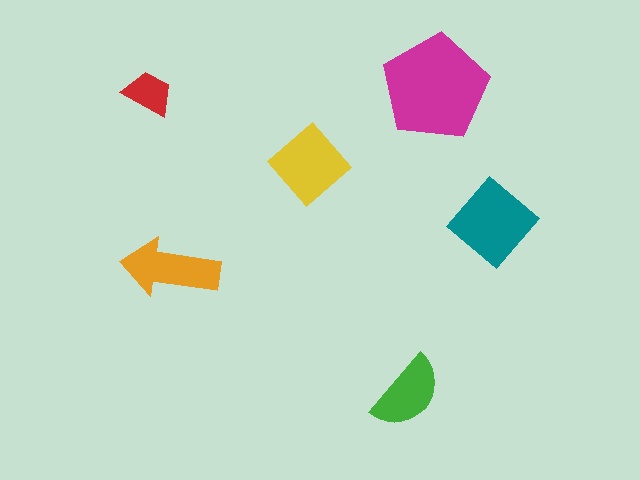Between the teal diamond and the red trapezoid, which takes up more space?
The teal diamond.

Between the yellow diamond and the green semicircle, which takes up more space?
The yellow diamond.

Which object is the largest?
The magenta pentagon.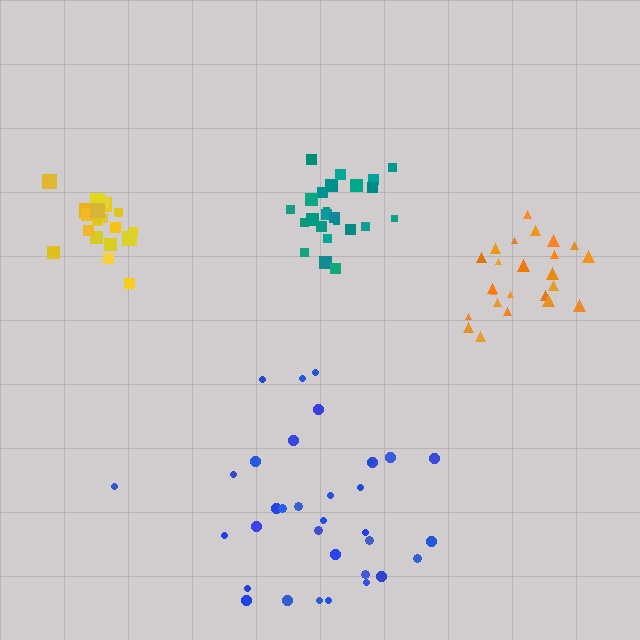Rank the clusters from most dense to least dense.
yellow, teal, orange, blue.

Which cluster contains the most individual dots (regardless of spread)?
Blue (34).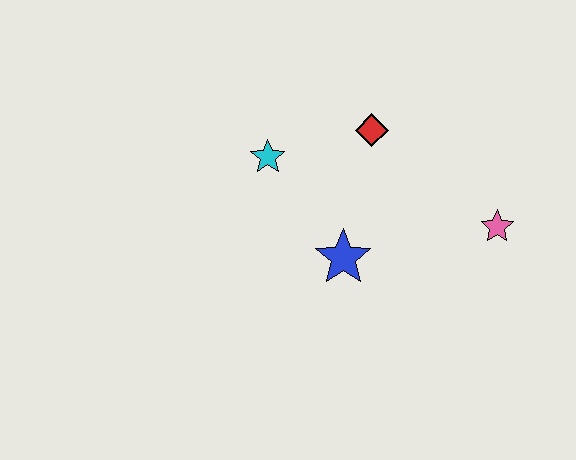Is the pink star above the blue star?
Yes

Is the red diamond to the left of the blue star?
No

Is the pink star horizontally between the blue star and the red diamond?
No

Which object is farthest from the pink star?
The cyan star is farthest from the pink star.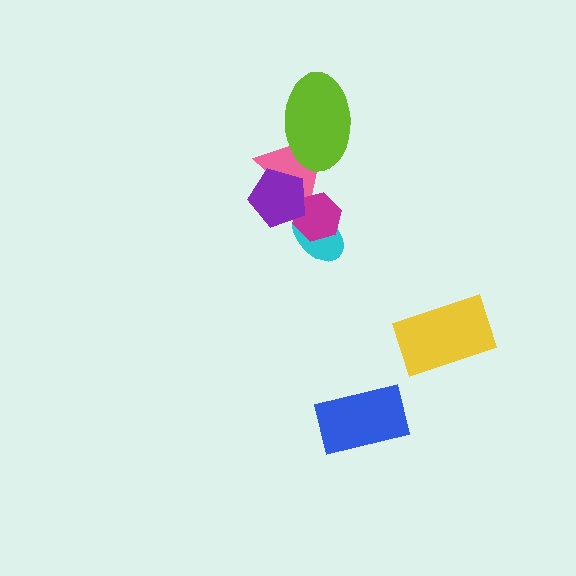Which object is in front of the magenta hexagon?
The purple pentagon is in front of the magenta hexagon.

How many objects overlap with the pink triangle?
3 objects overlap with the pink triangle.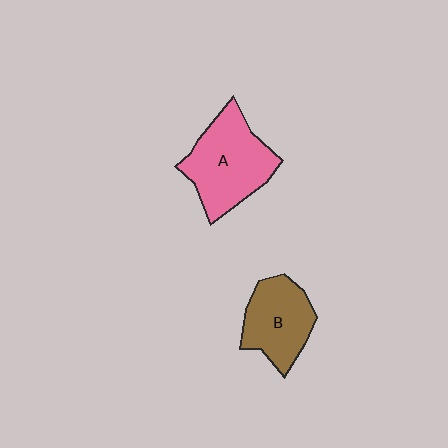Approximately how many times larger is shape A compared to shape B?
Approximately 1.3 times.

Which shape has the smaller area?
Shape B (brown).